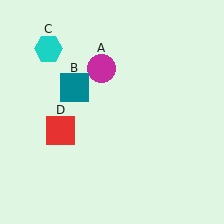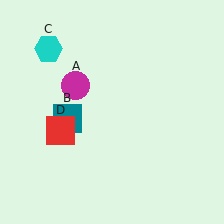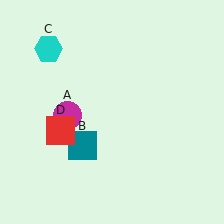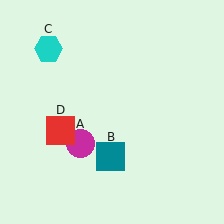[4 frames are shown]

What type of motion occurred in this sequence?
The magenta circle (object A), teal square (object B) rotated counterclockwise around the center of the scene.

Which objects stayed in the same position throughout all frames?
Cyan hexagon (object C) and red square (object D) remained stationary.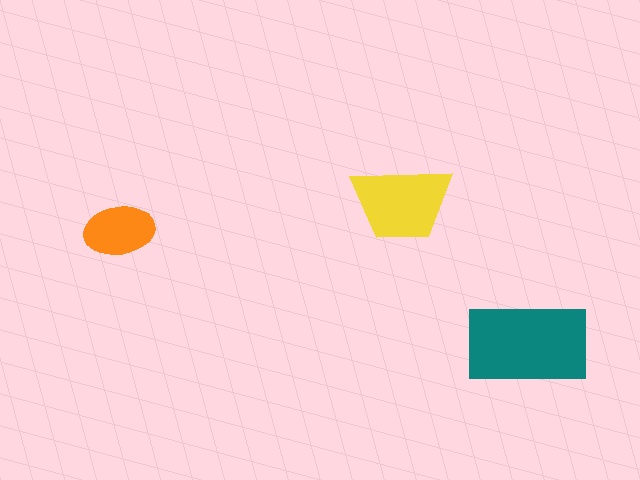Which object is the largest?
The teal rectangle.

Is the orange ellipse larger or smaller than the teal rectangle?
Smaller.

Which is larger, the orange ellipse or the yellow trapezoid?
The yellow trapezoid.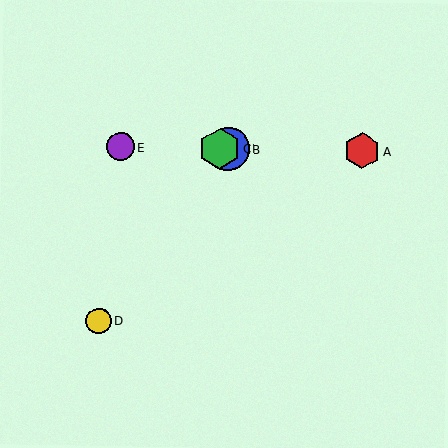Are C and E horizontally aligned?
Yes, both are at y≈149.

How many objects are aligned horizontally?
4 objects (A, B, C, E) are aligned horizontally.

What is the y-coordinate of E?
Object E is at y≈147.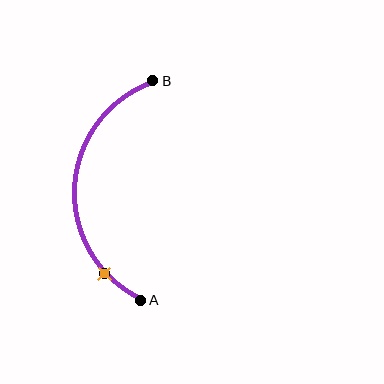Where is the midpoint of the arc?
The arc midpoint is the point on the curve farthest from the straight line joining A and B. It sits to the left of that line.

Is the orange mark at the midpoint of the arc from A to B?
No. The orange mark lies on the arc but is closer to endpoint A. The arc midpoint would be at the point on the curve equidistant along the arc from both A and B.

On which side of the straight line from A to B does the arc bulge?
The arc bulges to the left of the straight line connecting A and B.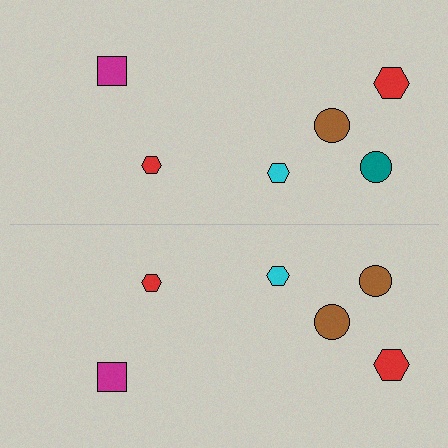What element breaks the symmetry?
The brown circle on the bottom side breaks the symmetry — its mirror counterpart is teal.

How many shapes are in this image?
There are 12 shapes in this image.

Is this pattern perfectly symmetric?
No, the pattern is not perfectly symmetric. The brown circle on the bottom side breaks the symmetry — its mirror counterpart is teal.